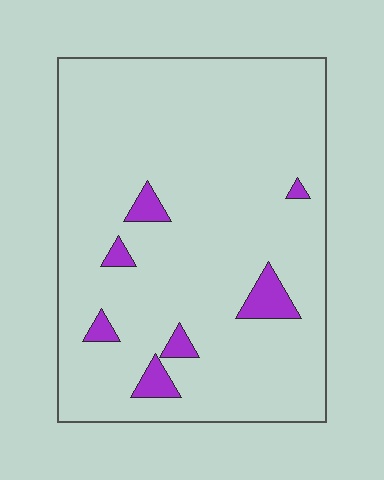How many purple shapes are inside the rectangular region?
7.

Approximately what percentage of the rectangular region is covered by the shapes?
Approximately 5%.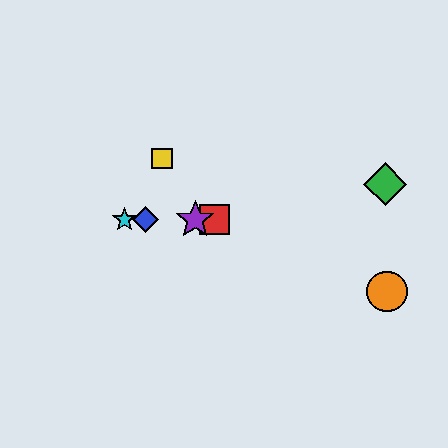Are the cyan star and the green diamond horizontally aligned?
No, the cyan star is at y≈220 and the green diamond is at y≈184.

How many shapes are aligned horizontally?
4 shapes (the red square, the blue diamond, the purple star, the cyan star) are aligned horizontally.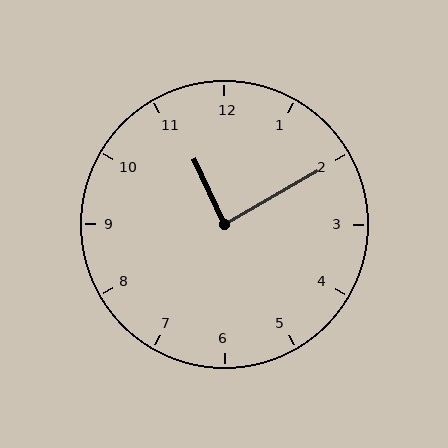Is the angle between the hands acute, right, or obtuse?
It is right.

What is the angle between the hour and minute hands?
Approximately 85 degrees.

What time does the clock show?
11:10.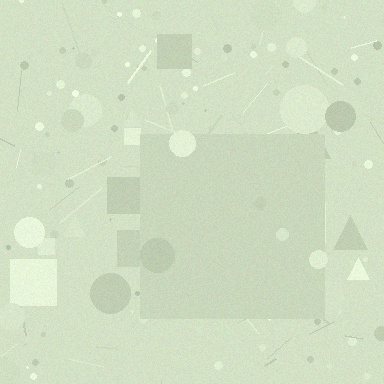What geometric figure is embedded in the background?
A square is embedded in the background.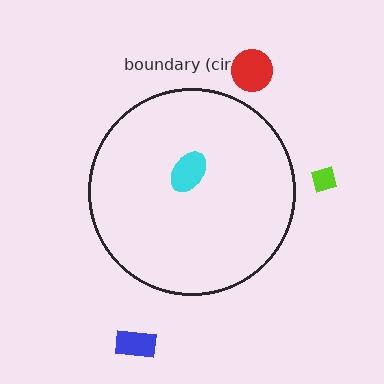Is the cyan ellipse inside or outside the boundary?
Inside.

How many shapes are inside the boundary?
1 inside, 3 outside.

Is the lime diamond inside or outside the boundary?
Outside.